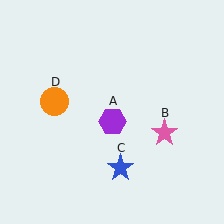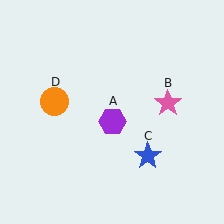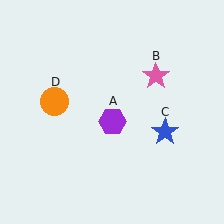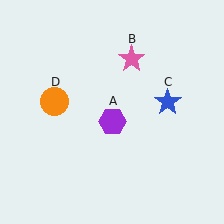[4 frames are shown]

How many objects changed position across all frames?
2 objects changed position: pink star (object B), blue star (object C).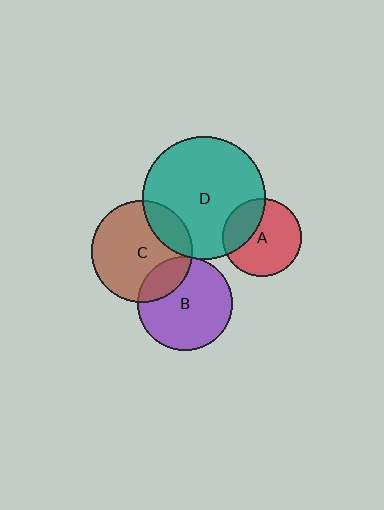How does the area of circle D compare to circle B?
Approximately 1.7 times.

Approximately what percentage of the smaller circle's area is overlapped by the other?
Approximately 20%.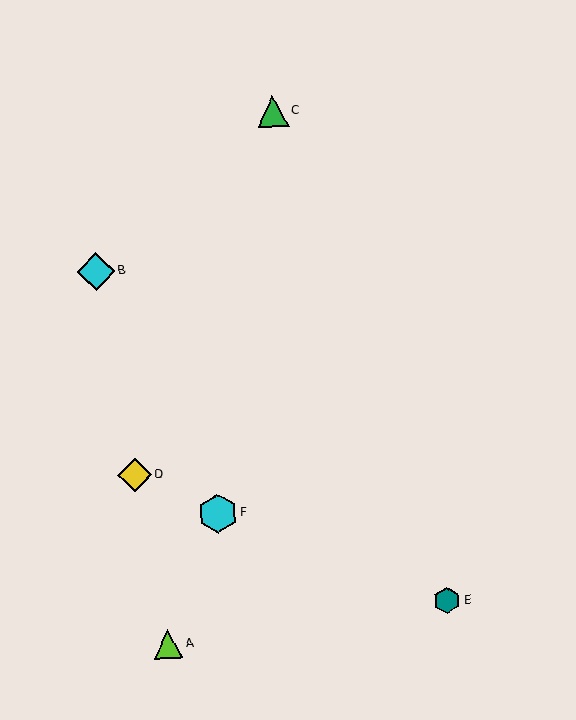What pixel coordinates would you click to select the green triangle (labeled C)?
Click at (273, 111) to select the green triangle C.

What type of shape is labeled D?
Shape D is a yellow diamond.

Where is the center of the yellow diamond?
The center of the yellow diamond is at (135, 475).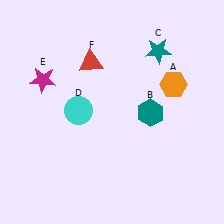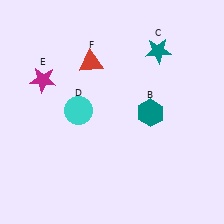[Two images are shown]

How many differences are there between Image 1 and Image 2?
There is 1 difference between the two images.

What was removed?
The orange hexagon (A) was removed in Image 2.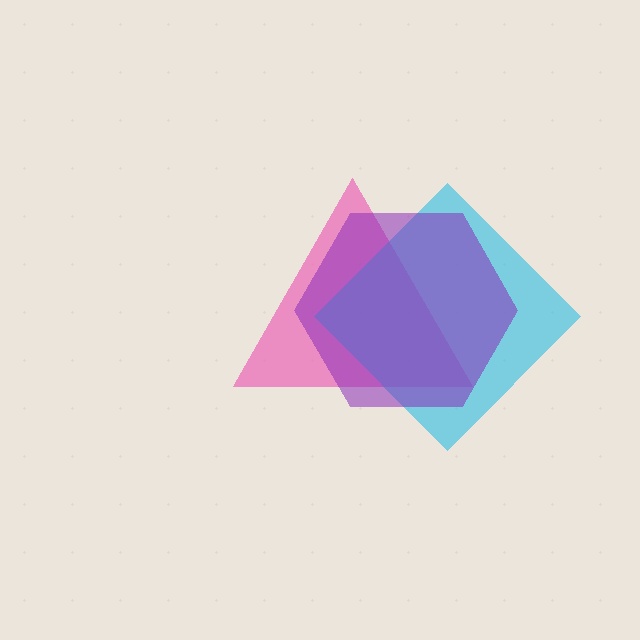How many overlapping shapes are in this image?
There are 3 overlapping shapes in the image.